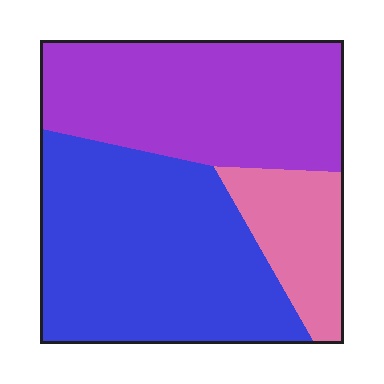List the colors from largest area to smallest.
From largest to smallest: blue, purple, pink.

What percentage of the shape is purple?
Purple takes up between a quarter and a half of the shape.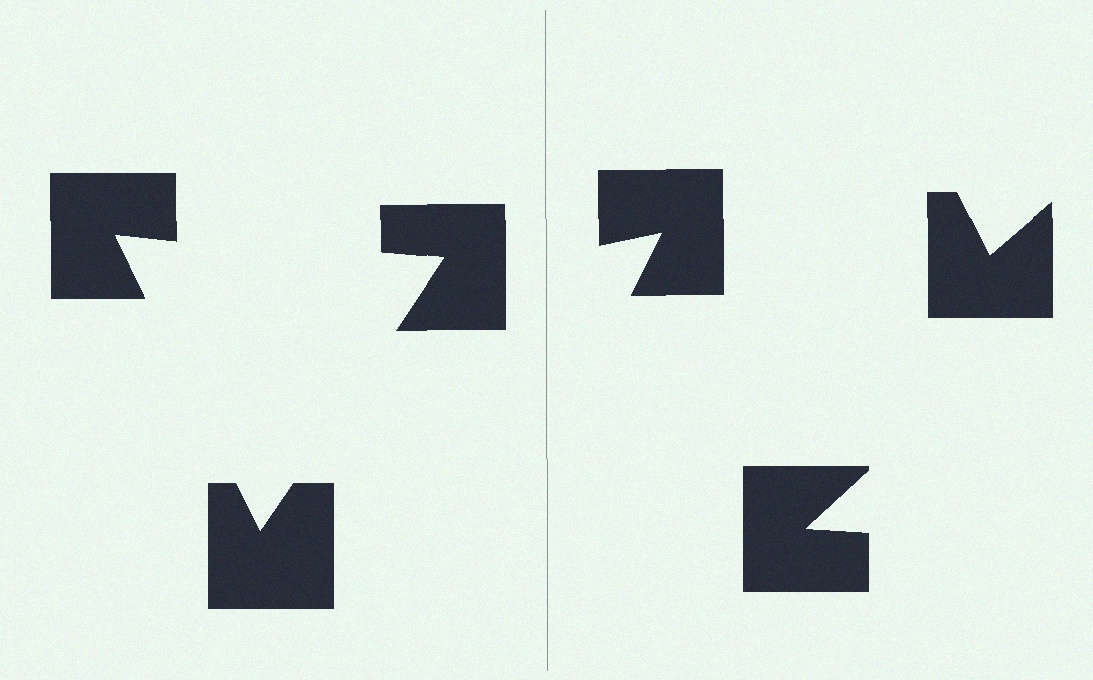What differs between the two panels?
The notched squares are positioned identically on both sides; only the wedge orientations differ. On the left they align to a triangle; on the right they are misaligned.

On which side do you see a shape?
An illusory triangle appears on the left side. On the right side the wedge cuts are rotated, so no coherent shape forms.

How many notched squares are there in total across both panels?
6 — 3 on each side.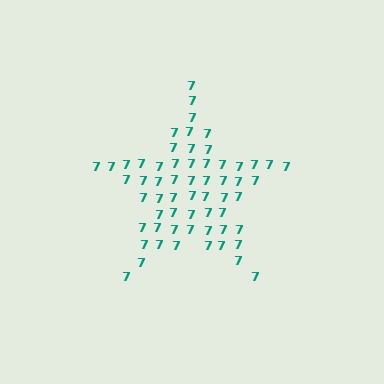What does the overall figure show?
The overall figure shows a star.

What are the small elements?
The small elements are digit 7's.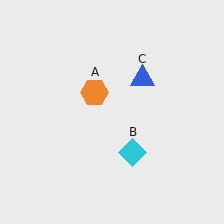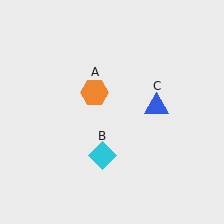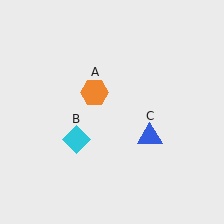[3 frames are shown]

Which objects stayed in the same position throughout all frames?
Orange hexagon (object A) remained stationary.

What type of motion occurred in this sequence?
The cyan diamond (object B), blue triangle (object C) rotated clockwise around the center of the scene.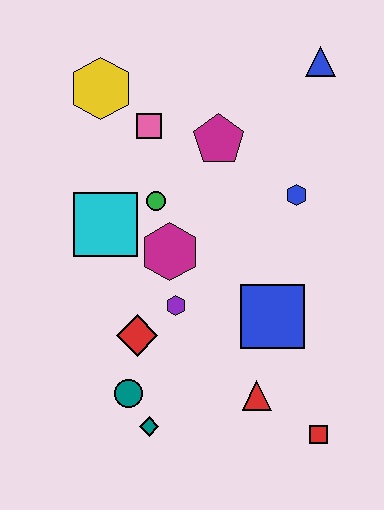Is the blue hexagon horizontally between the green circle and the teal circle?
No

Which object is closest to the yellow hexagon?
The pink square is closest to the yellow hexagon.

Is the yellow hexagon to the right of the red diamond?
No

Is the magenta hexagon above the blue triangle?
No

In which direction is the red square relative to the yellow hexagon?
The red square is below the yellow hexagon.